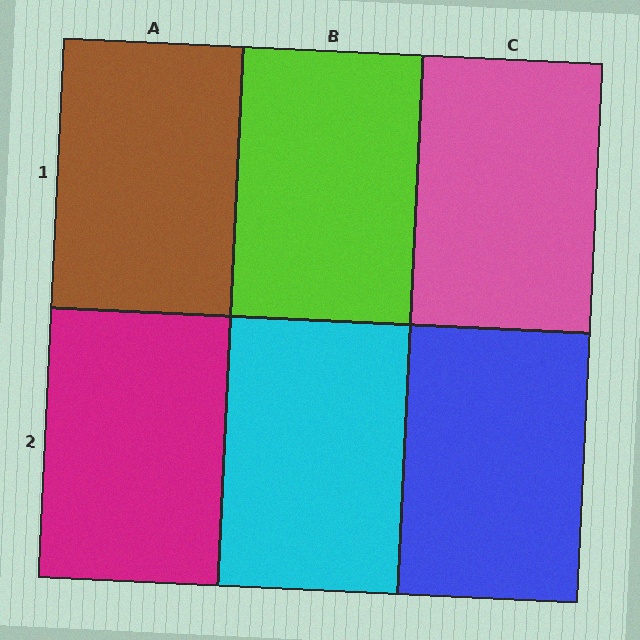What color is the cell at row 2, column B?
Cyan.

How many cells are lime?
1 cell is lime.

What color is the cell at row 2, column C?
Blue.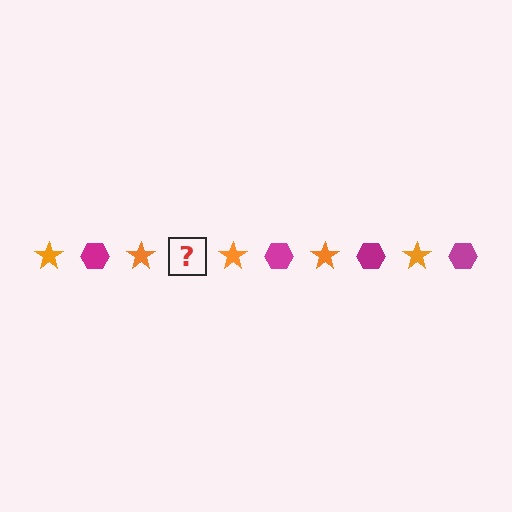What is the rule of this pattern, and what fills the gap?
The rule is that the pattern alternates between orange star and magenta hexagon. The gap should be filled with a magenta hexagon.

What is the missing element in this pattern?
The missing element is a magenta hexagon.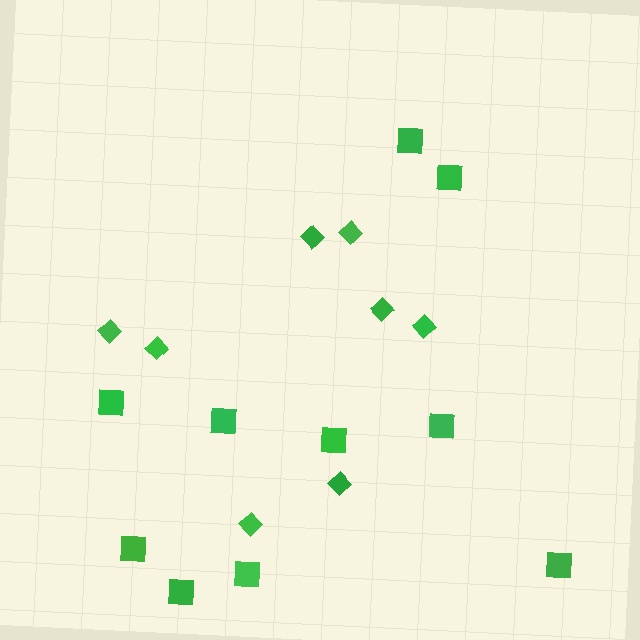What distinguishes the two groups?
There are 2 groups: one group of diamonds (8) and one group of squares (10).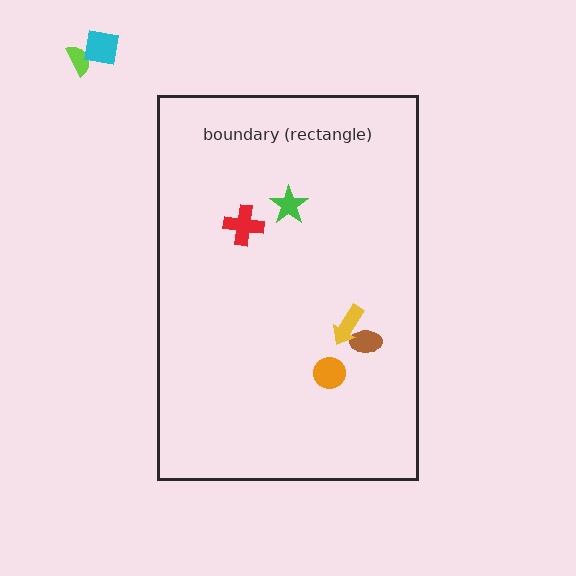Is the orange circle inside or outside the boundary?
Inside.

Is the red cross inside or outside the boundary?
Inside.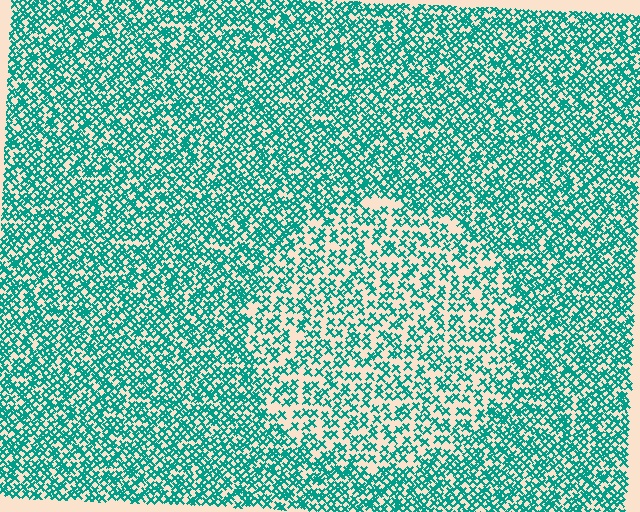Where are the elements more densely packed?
The elements are more densely packed outside the circle boundary.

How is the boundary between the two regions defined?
The boundary is defined by a change in element density (approximately 1.7x ratio). All elements are the same color, size, and shape.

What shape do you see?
I see a circle.